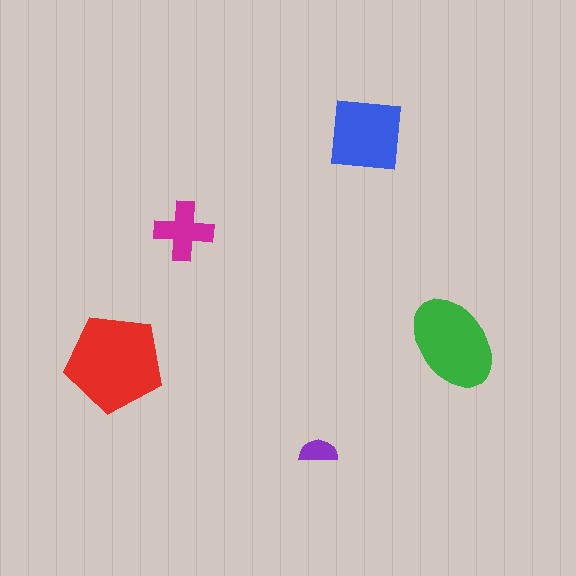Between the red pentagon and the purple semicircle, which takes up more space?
The red pentagon.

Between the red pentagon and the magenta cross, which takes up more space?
The red pentagon.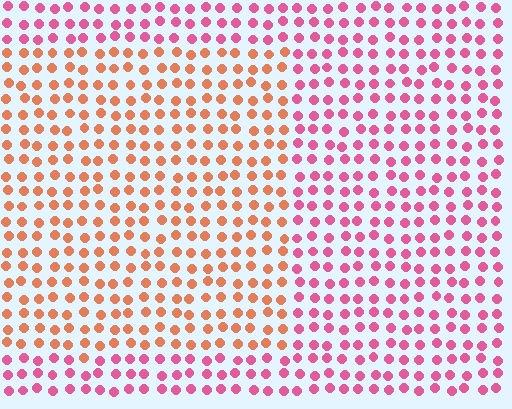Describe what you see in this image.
The image is filled with small pink elements in a uniform arrangement. A rectangle-shaped region is visible where the elements are tinted to a slightly different hue, forming a subtle color boundary.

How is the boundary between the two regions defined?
The boundary is defined purely by a slight shift in hue (about 45 degrees). Spacing, size, and orientation are identical on both sides.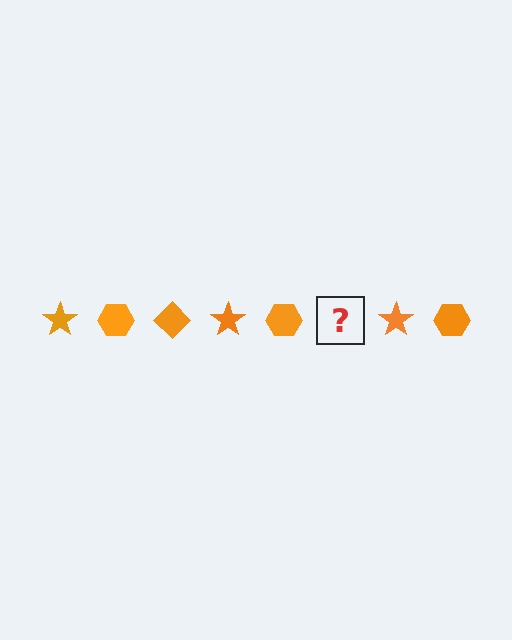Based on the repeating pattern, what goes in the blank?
The blank should be an orange diamond.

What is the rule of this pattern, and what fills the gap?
The rule is that the pattern cycles through star, hexagon, diamond shapes in orange. The gap should be filled with an orange diamond.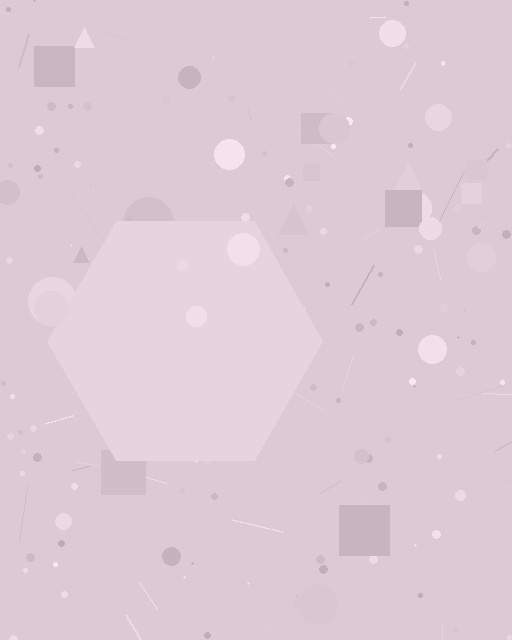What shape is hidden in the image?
A hexagon is hidden in the image.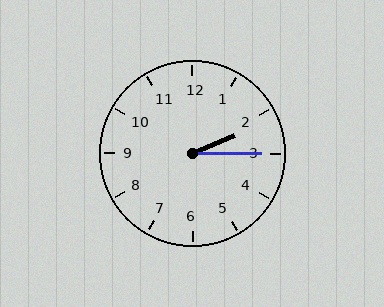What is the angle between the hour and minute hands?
Approximately 22 degrees.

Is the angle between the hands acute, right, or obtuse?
It is acute.